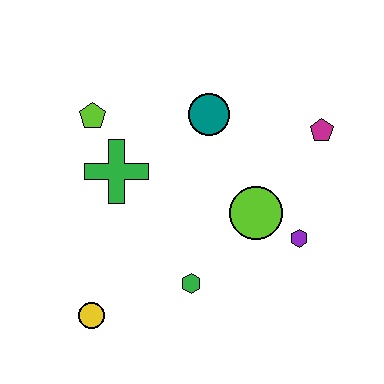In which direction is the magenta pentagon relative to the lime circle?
The magenta pentagon is above the lime circle.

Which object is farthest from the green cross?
The magenta pentagon is farthest from the green cross.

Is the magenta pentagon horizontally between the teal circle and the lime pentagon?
No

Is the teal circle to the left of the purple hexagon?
Yes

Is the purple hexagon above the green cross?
No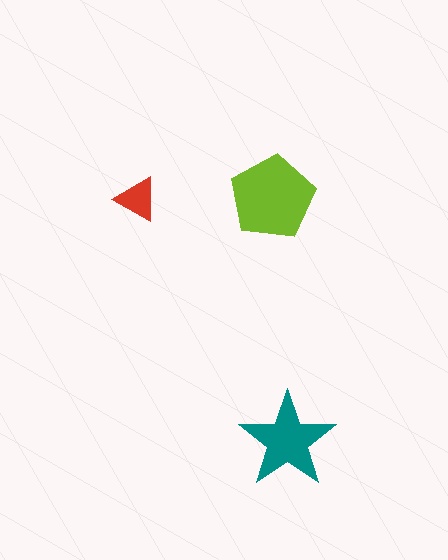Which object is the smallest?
The red triangle.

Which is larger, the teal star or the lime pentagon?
The lime pentagon.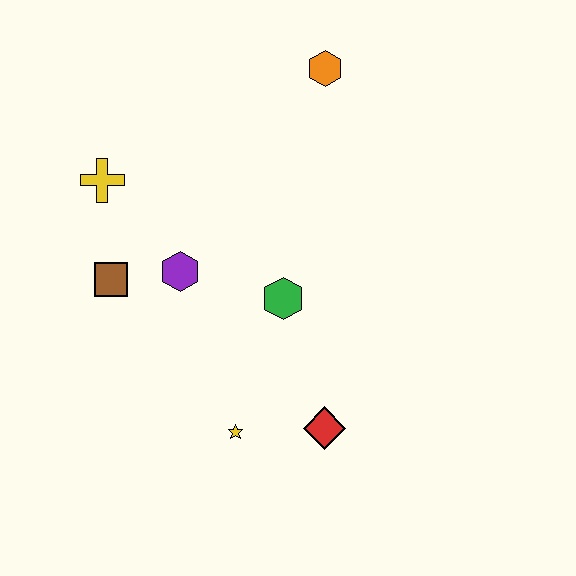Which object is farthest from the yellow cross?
The red diamond is farthest from the yellow cross.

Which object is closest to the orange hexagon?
The green hexagon is closest to the orange hexagon.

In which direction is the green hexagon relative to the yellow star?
The green hexagon is above the yellow star.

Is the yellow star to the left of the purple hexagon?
No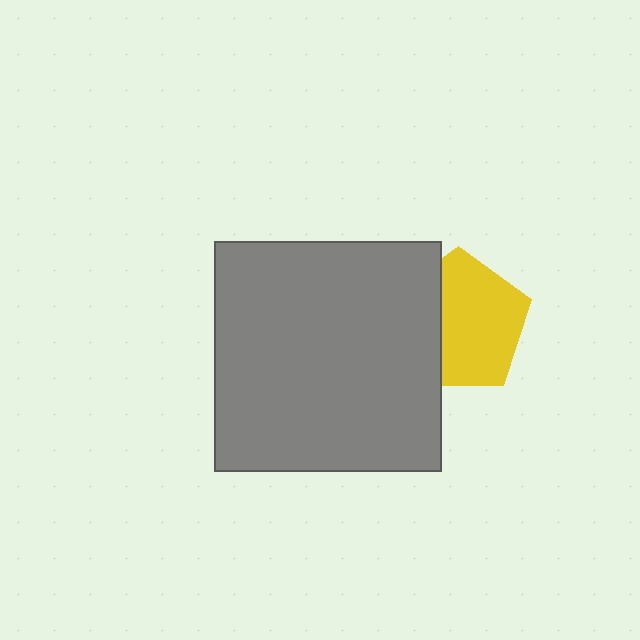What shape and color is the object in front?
The object in front is a gray rectangle.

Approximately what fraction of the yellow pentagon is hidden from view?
Roughly 34% of the yellow pentagon is hidden behind the gray rectangle.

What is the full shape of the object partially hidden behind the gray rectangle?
The partially hidden object is a yellow pentagon.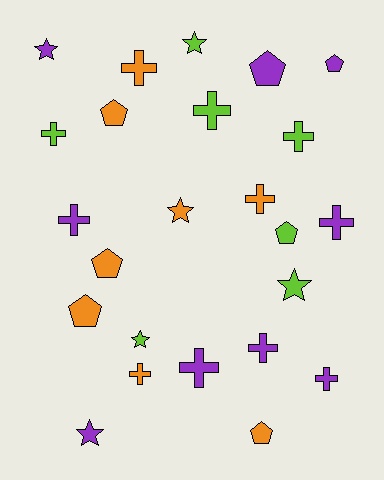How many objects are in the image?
There are 24 objects.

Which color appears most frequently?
Purple, with 9 objects.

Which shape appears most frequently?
Cross, with 11 objects.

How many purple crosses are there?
There are 5 purple crosses.